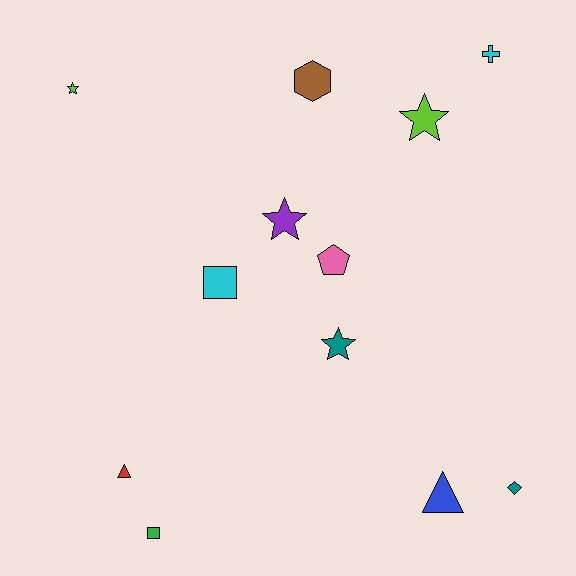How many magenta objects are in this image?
There are no magenta objects.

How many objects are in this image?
There are 12 objects.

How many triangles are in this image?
There are 2 triangles.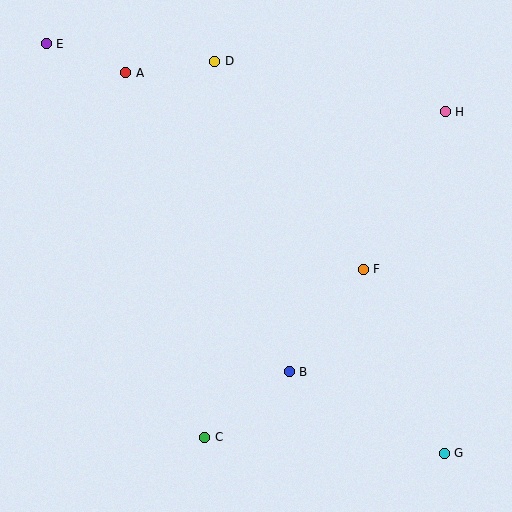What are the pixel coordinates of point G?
Point G is at (444, 453).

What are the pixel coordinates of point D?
Point D is at (215, 61).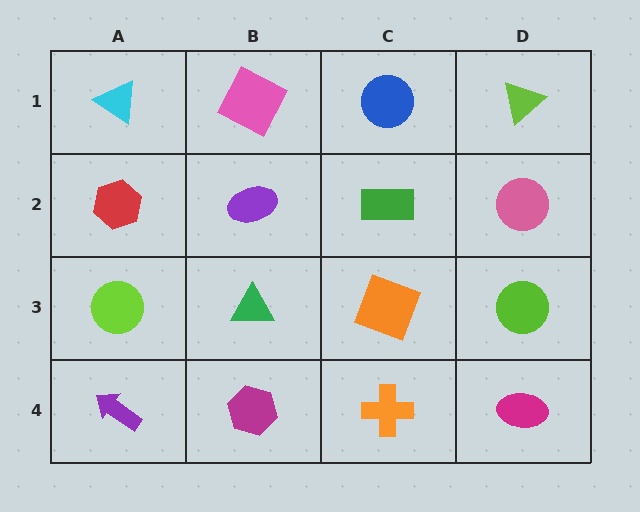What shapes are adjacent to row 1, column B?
A purple ellipse (row 2, column B), a cyan triangle (row 1, column A), a blue circle (row 1, column C).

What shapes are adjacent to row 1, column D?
A pink circle (row 2, column D), a blue circle (row 1, column C).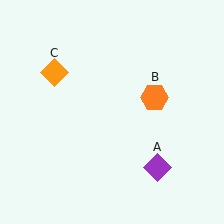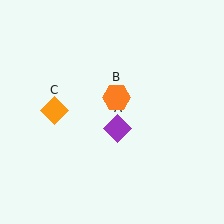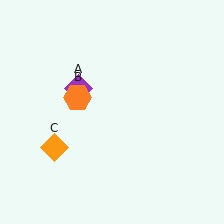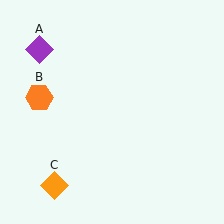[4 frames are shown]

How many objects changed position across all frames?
3 objects changed position: purple diamond (object A), orange hexagon (object B), orange diamond (object C).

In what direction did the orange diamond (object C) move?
The orange diamond (object C) moved down.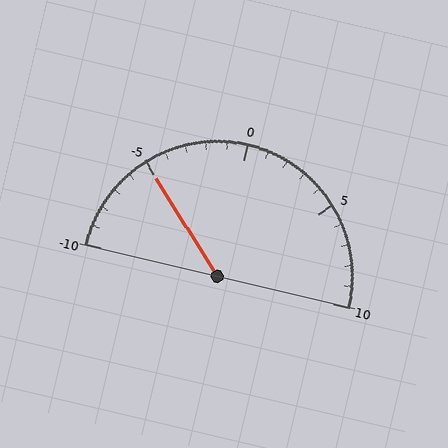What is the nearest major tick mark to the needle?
The nearest major tick mark is -5.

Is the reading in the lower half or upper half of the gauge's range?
The reading is in the lower half of the range (-10 to 10).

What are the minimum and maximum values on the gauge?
The gauge ranges from -10 to 10.